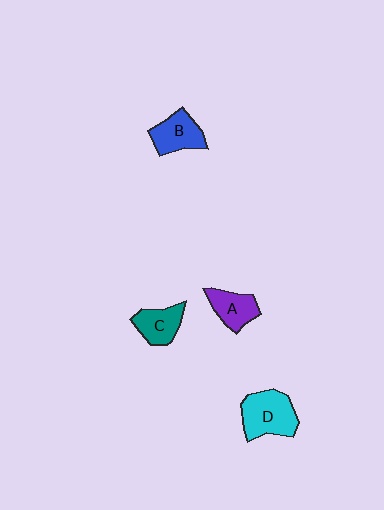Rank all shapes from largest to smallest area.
From largest to smallest: D (cyan), B (blue), C (teal), A (purple).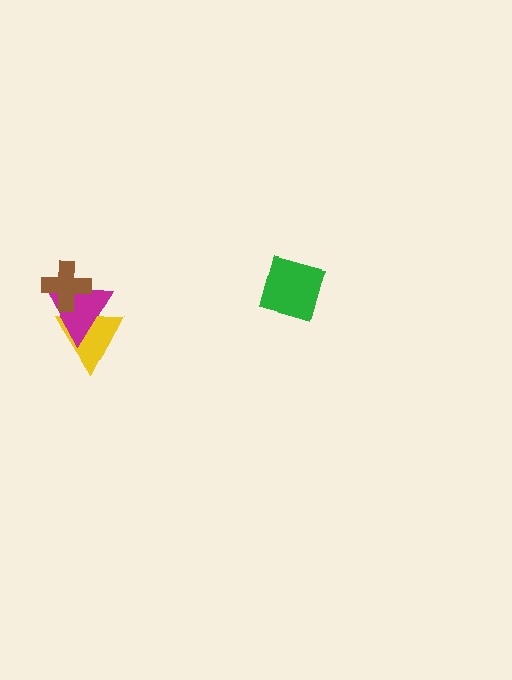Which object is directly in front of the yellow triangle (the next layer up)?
The magenta triangle is directly in front of the yellow triangle.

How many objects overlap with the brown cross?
2 objects overlap with the brown cross.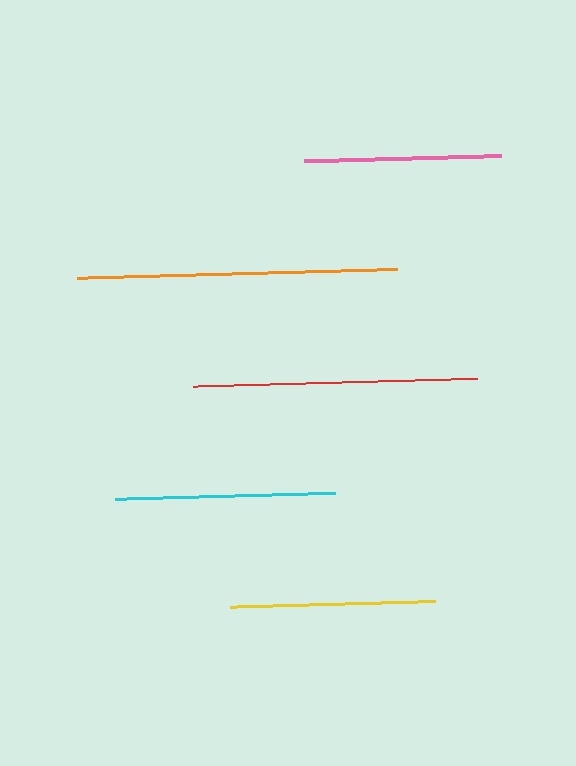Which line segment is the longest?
The orange line is the longest at approximately 320 pixels.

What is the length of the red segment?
The red segment is approximately 285 pixels long.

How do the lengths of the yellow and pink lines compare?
The yellow and pink lines are approximately the same length.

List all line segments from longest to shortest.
From longest to shortest: orange, red, cyan, yellow, pink.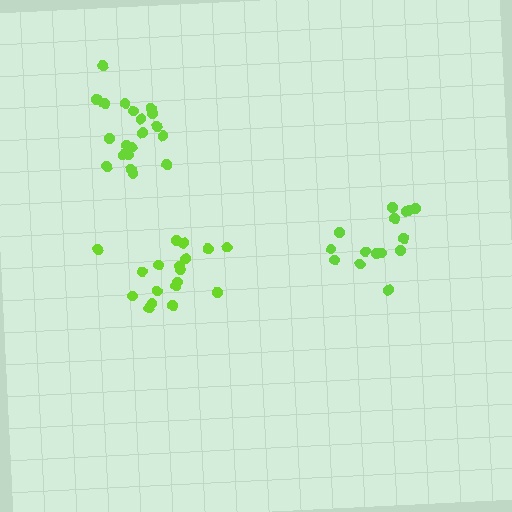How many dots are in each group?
Group 1: 20 dots, Group 2: 18 dots, Group 3: 15 dots (53 total).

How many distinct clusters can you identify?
There are 3 distinct clusters.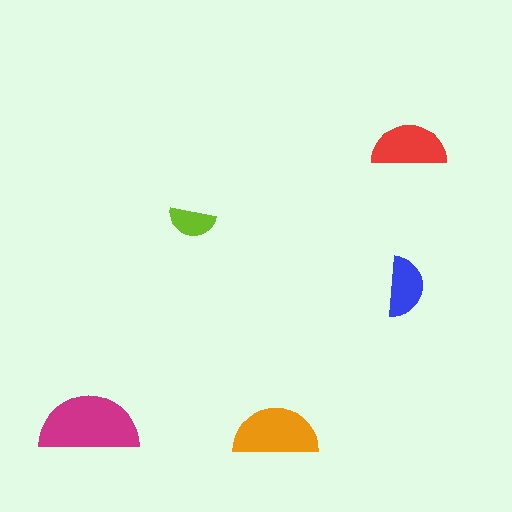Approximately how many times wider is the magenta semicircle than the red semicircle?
About 1.5 times wider.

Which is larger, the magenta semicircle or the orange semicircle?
The magenta one.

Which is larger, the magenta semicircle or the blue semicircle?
The magenta one.